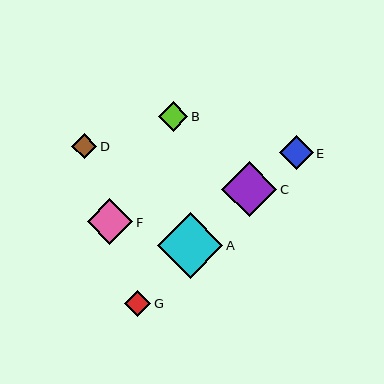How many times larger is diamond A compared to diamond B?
Diamond A is approximately 2.2 times the size of diamond B.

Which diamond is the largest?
Diamond A is the largest with a size of approximately 65 pixels.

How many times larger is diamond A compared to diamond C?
Diamond A is approximately 1.2 times the size of diamond C.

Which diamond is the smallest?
Diamond D is the smallest with a size of approximately 25 pixels.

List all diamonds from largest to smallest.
From largest to smallest: A, C, F, E, B, G, D.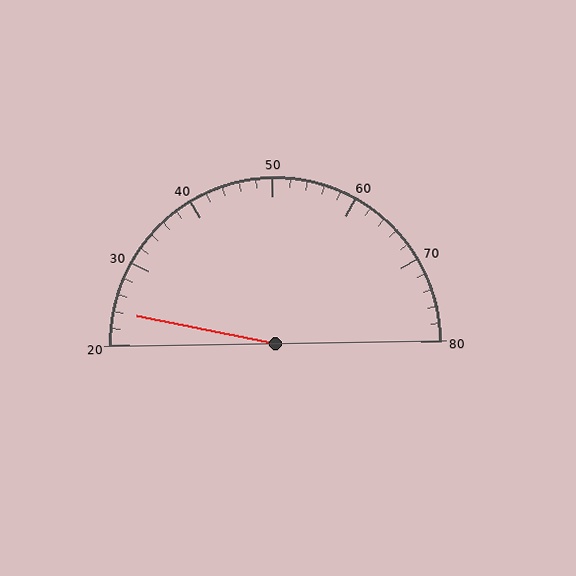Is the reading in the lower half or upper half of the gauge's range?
The reading is in the lower half of the range (20 to 80).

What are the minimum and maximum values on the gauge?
The gauge ranges from 20 to 80.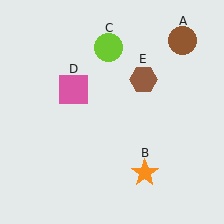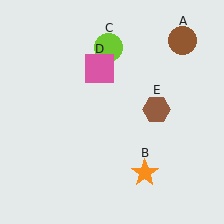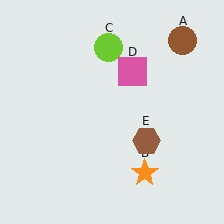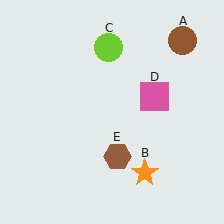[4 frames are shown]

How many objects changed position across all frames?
2 objects changed position: pink square (object D), brown hexagon (object E).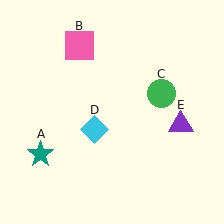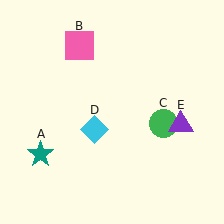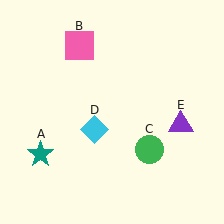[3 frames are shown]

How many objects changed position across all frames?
1 object changed position: green circle (object C).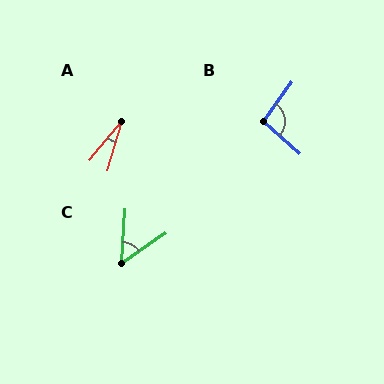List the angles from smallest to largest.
A (23°), C (51°), B (96°).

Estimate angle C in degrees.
Approximately 51 degrees.